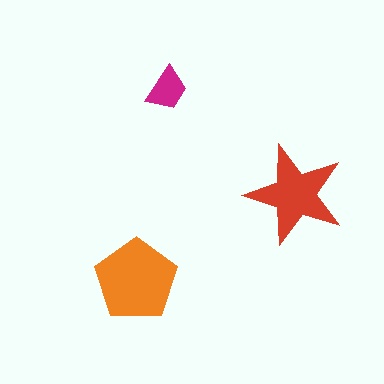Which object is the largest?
The orange pentagon.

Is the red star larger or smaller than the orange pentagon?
Smaller.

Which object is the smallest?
The magenta trapezoid.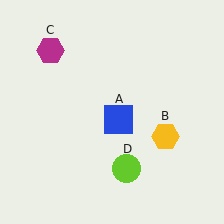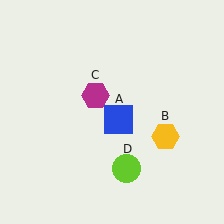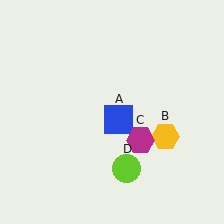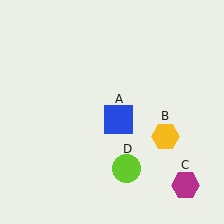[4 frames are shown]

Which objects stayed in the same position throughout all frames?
Blue square (object A) and yellow hexagon (object B) and lime circle (object D) remained stationary.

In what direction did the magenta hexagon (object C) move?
The magenta hexagon (object C) moved down and to the right.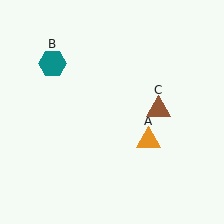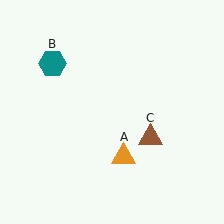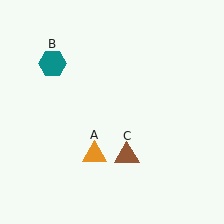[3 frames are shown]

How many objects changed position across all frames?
2 objects changed position: orange triangle (object A), brown triangle (object C).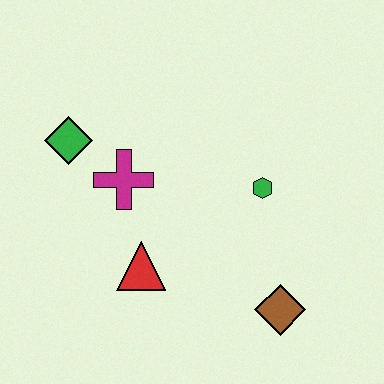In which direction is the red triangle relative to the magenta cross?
The red triangle is below the magenta cross.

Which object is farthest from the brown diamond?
The green diamond is farthest from the brown diamond.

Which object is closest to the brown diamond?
The green hexagon is closest to the brown diamond.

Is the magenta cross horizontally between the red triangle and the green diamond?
Yes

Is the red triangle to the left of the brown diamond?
Yes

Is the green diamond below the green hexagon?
No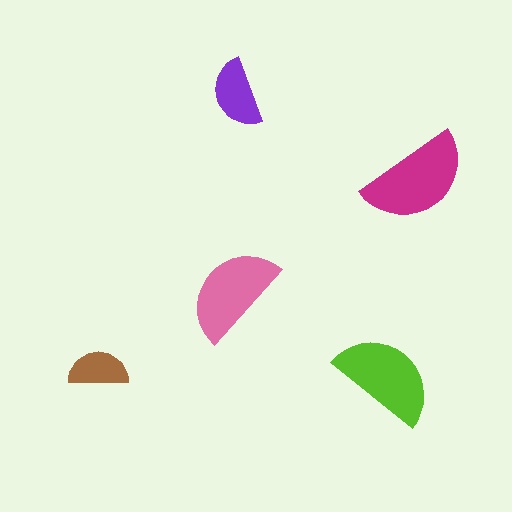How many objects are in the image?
There are 5 objects in the image.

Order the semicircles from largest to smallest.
the magenta one, the lime one, the pink one, the purple one, the brown one.